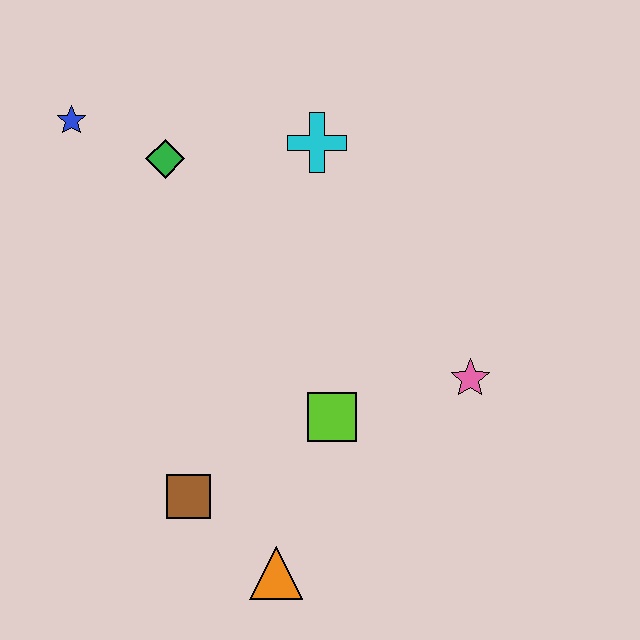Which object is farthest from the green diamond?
The orange triangle is farthest from the green diamond.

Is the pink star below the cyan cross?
Yes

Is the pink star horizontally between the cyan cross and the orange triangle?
No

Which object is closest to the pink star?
The lime square is closest to the pink star.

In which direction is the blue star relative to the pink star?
The blue star is to the left of the pink star.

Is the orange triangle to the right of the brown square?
Yes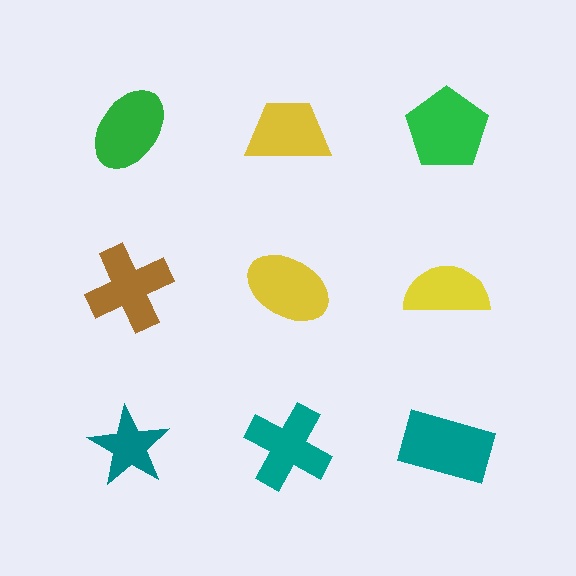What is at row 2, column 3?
A yellow semicircle.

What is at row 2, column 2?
A yellow ellipse.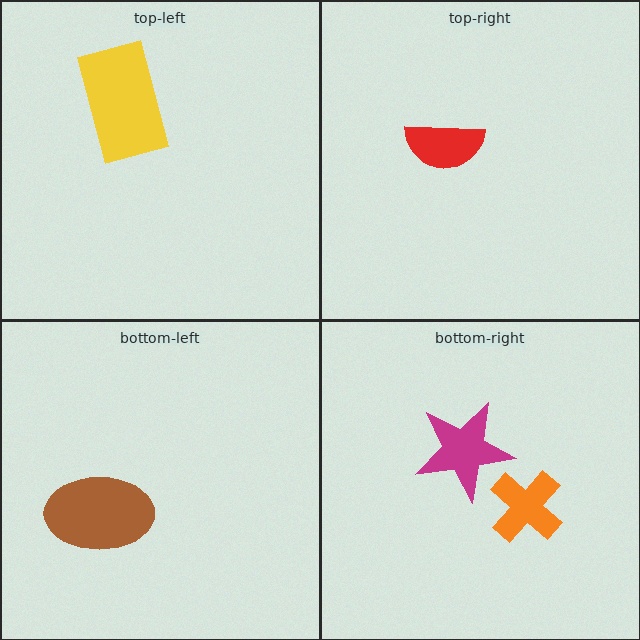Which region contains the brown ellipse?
The bottom-left region.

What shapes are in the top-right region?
The red semicircle.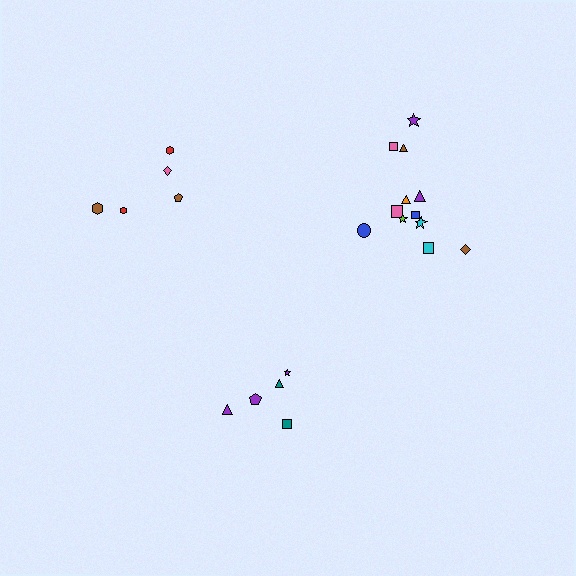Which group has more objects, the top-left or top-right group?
The top-right group.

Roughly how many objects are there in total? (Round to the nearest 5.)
Roughly 20 objects in total.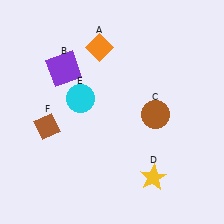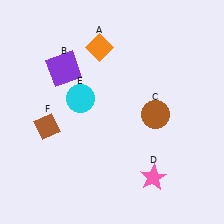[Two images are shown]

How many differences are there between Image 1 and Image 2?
There is 1 difference between the two images.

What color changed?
The star (D) changed from yellow in Image 1 to pink in Image 2.